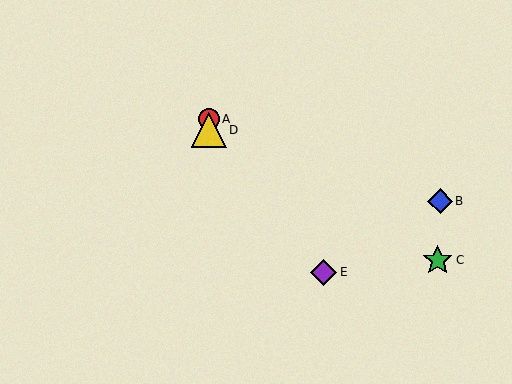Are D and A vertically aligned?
Yes, both are at x≈209.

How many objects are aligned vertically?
2 objects (A, D) are aligned vertically.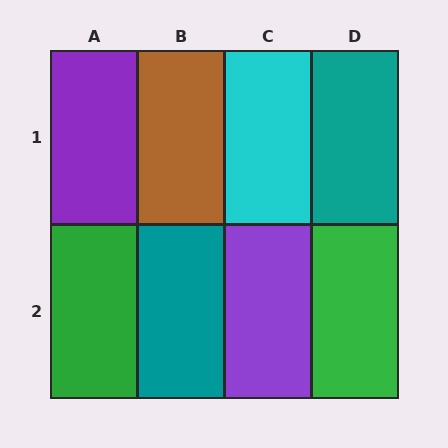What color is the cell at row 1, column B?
Brown.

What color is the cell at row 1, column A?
Purple.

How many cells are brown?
1 cell is brown.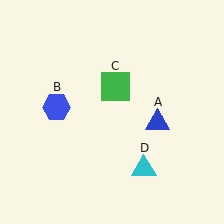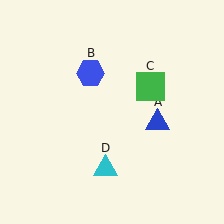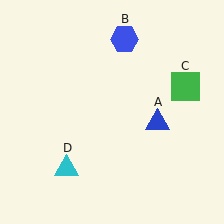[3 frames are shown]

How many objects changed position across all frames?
3 objects changed position: blue hexagon (object B), green square (object C), cyan triangle (object D).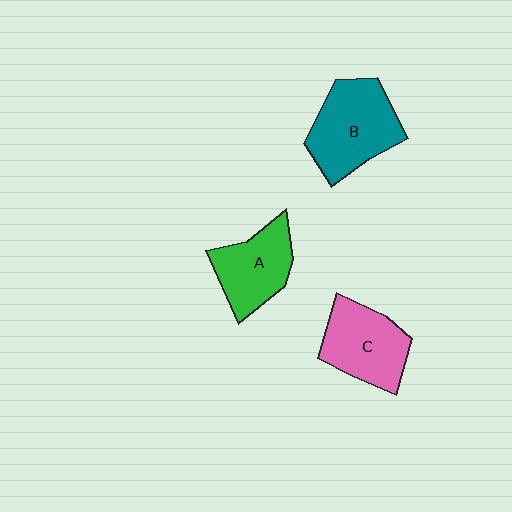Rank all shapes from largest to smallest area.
From largest to smallest: B (teal), C (pink), A (green).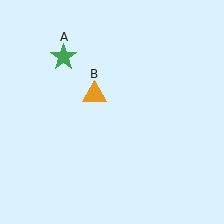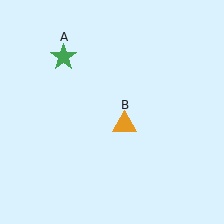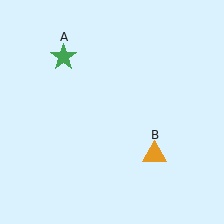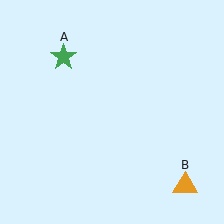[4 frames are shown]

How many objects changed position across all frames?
1 object changed position: orange triangle (object B).